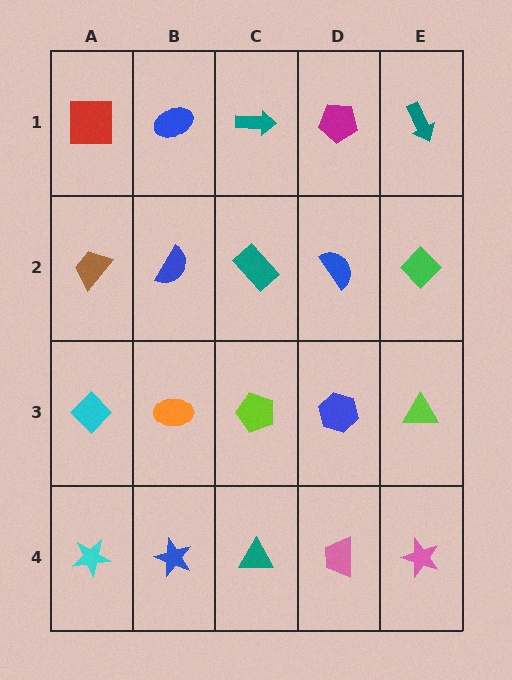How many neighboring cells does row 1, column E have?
2.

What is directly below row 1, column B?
A blue semicircle.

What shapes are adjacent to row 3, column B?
A blue semicircle (row 2, column B), a blue star (row 4, column B), a cyan diamond (row 3, column A), a lime pentagon (row 3, column C).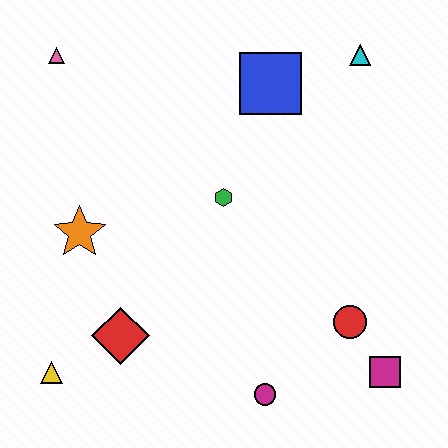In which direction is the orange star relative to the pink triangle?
The orange star is below the pink triangle.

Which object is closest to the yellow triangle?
The red diamond is closest to the yellow triangle.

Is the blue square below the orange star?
No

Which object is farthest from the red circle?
The pink triangle is farthest from the red circle.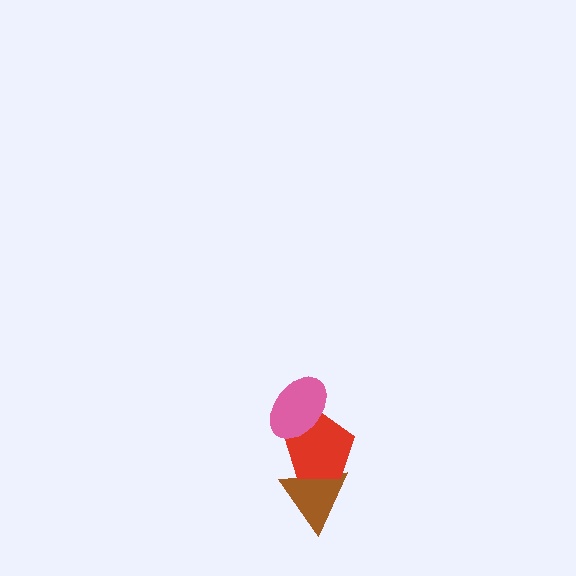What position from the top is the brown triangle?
The brown triangle is 3rd from the top.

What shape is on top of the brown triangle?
The red pentagon is on top of the brown triangle.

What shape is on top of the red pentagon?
The pink ellipse is on top of the red pentagon.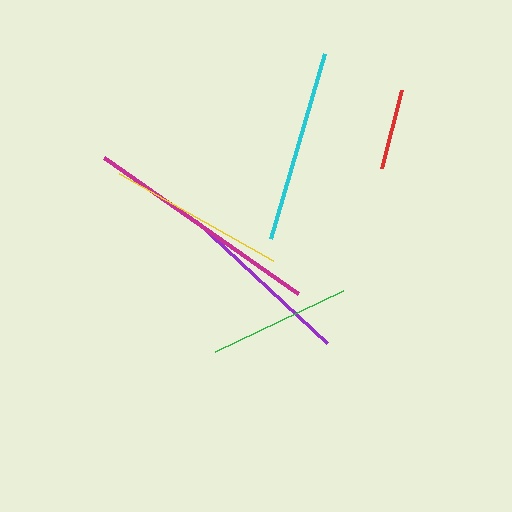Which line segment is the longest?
The magenta line is the longest at approximately 237 pixels.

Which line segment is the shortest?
The red line is the shortest at approximately 81 pixels.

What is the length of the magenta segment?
The magenta segment is approximately 237 pixels long.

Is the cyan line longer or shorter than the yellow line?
The cyan line is longer than the yellow line.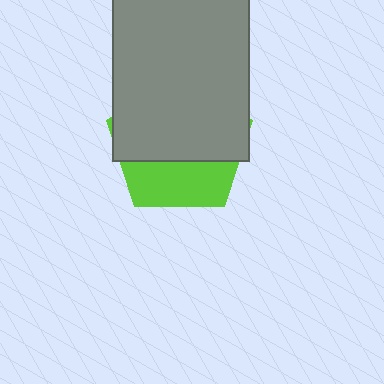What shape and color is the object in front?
The object in front is a gray rectangle.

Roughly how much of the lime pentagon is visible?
A small part of it is visible (roughly 35%).